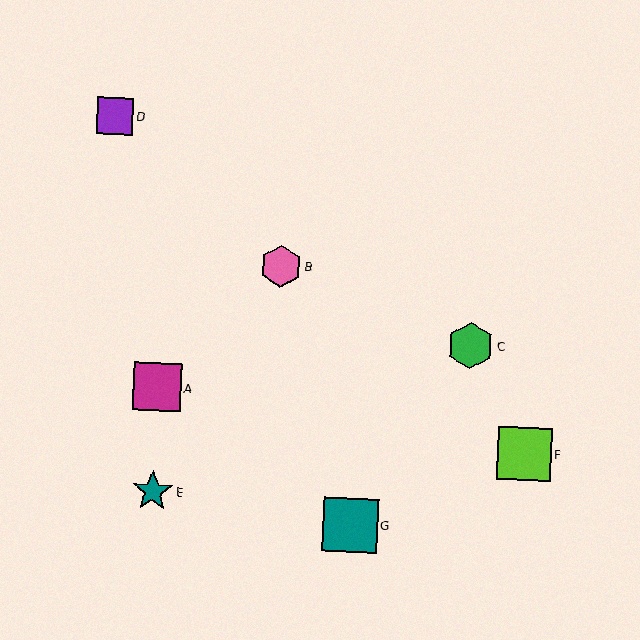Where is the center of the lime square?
The center of the lime square is at (524, 454).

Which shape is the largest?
The teal square (labeled G) is the largest.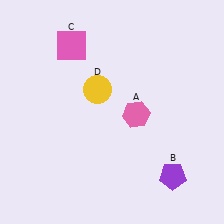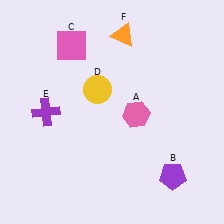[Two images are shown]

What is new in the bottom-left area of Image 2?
A purple cross (E) was added in the bottom-left area of Image 2.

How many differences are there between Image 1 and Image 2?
There are 2 differences between the two images.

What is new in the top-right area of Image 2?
An orange triangle (F) was added in the top-right area of Image 2.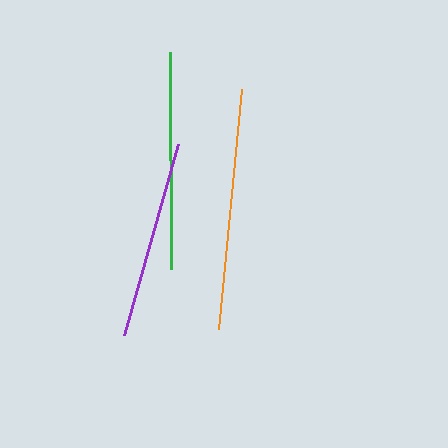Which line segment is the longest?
The orange line is the longest at approximately 241 pixels.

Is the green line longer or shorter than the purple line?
The green line is longer than the purple line.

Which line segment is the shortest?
The purple line is the shortest at approximately 198 pixels.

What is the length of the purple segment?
The purple segment is approximately 198 pixels long.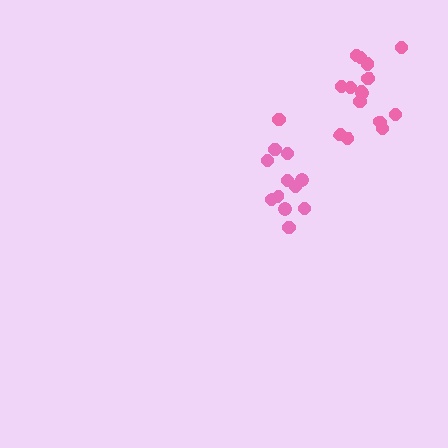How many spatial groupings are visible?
There are 2 spatial groupings.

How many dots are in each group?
Group 1: 16 dots, Group 2: 11 dots (27 total).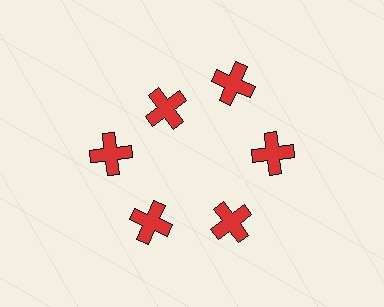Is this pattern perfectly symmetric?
No. The 6 red crosses are arranged in a ring, but one element near the 11 o'clock position is pulled inward toward the center, breaking the 6-fold rotational symmetry.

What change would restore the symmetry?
The symmetry would be restored by moving it outward, back onto the ring so that all 6 crosses sit at equal angles and equal distance from the center.